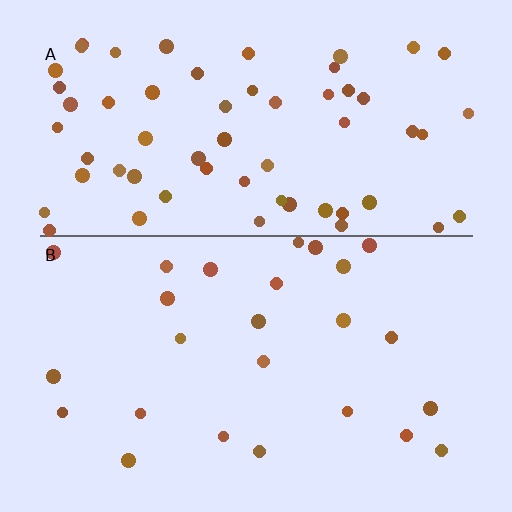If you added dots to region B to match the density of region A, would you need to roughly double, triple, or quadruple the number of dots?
Approximately double.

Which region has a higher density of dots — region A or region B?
A (the top).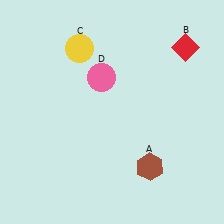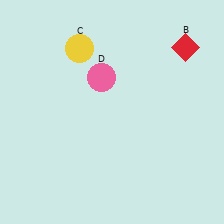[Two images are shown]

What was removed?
The brown hexagon (A) was removed in Image 2.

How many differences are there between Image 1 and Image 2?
There is 1 difference between the two images.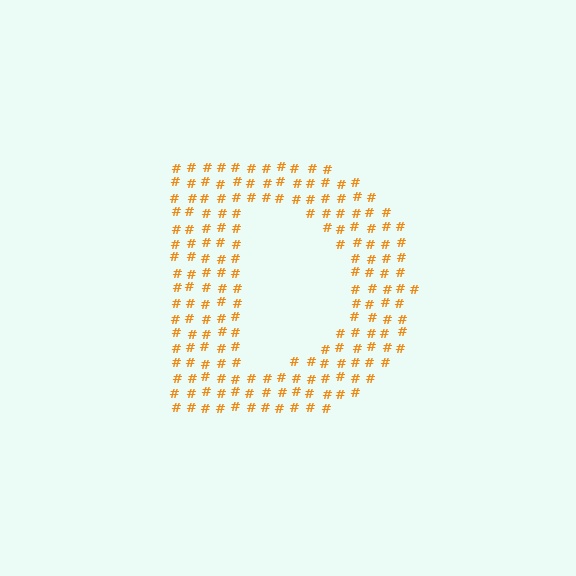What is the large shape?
The large shape is the letter D.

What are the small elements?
The small elements are hash symbols.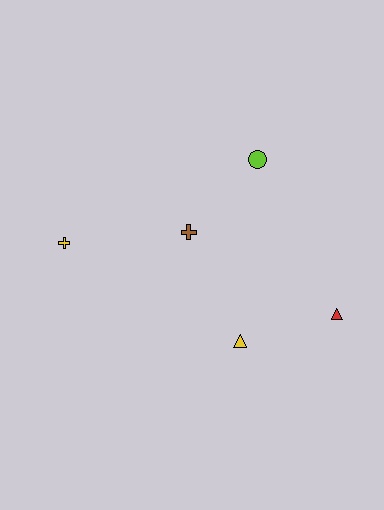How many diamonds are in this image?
There are no diamonds.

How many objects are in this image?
There are 5 objects.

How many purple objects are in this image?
There are no purple objects.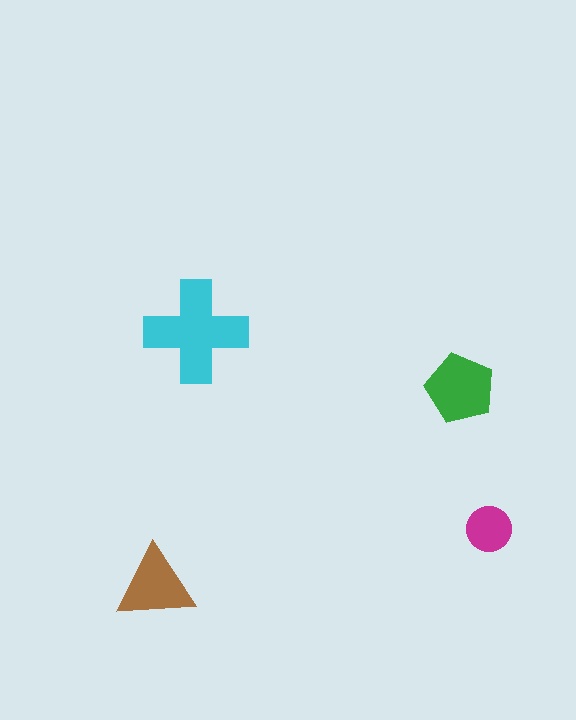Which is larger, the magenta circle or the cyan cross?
The cyan cross.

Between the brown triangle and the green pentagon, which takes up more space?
The green pentagon.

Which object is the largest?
The cyan cross.